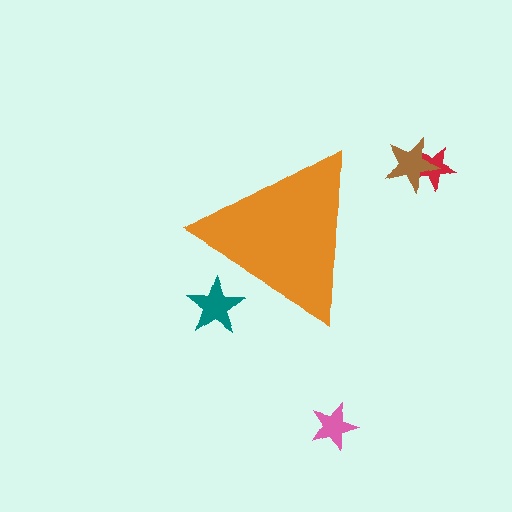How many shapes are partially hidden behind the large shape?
1 shape is partially hidden.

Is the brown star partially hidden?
No, the brown star is fully visible.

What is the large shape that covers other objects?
An orange triangle.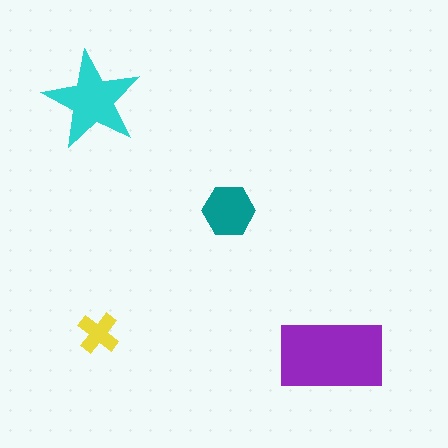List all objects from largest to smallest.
The purple rectangle, the cyan star, the teal hexagon, the yellow cross.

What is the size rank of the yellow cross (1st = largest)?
4th.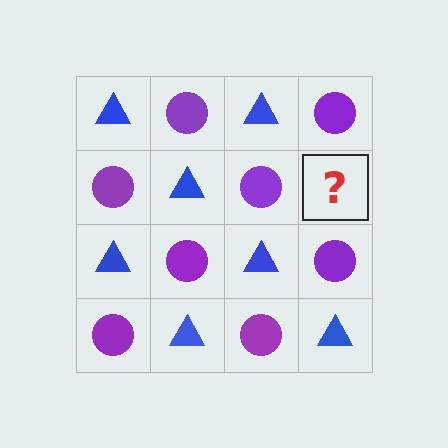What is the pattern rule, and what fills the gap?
The rule is that it alternates blue triangle and purple circle in a checkerboard pattern. The gap should be filled with a blue triangle.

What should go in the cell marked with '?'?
The missing cell should contain a blue triangle.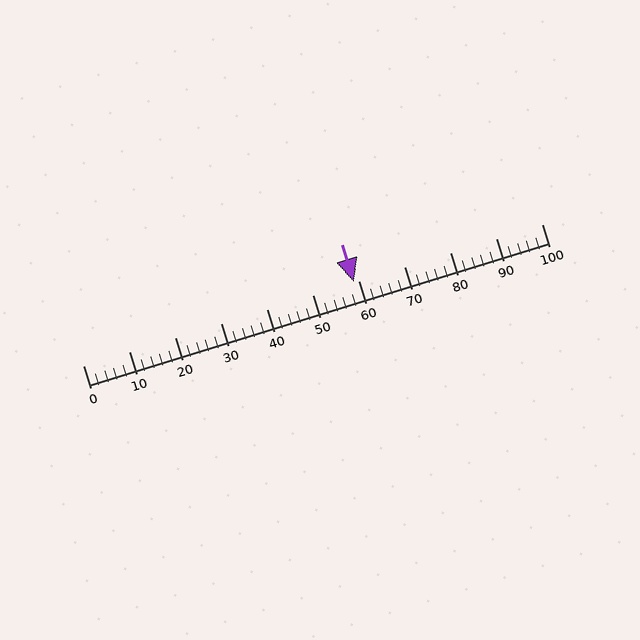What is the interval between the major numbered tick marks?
The major tick marks are spaced 10 units apart.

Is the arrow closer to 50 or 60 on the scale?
The arrow is closer to 60.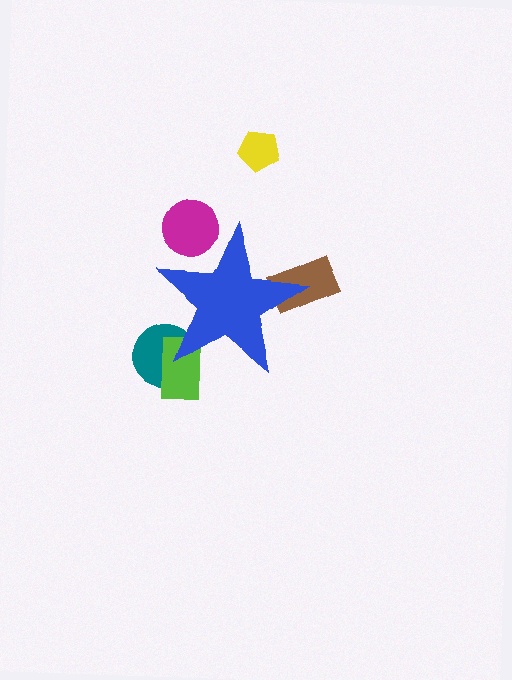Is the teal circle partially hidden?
Yes, the teal circle is partially hidden behind the blue star.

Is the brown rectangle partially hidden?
Yes, the brown rectangle is partially hidden behind the blue star.